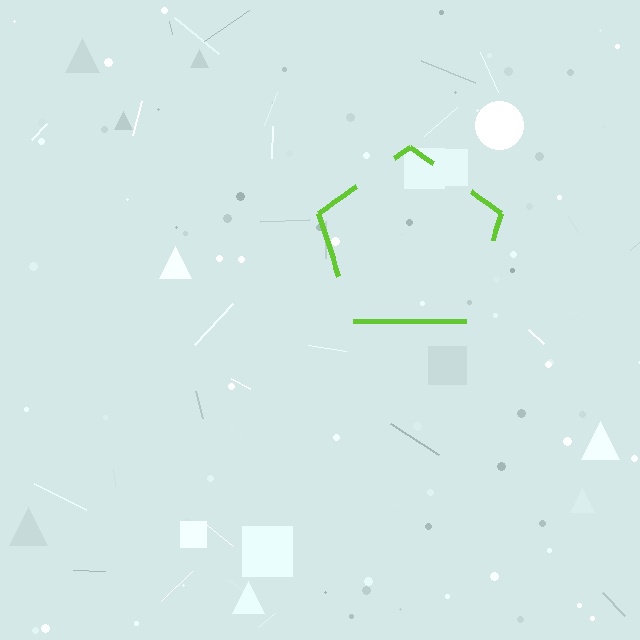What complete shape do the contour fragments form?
The contour fragments form a pentagon.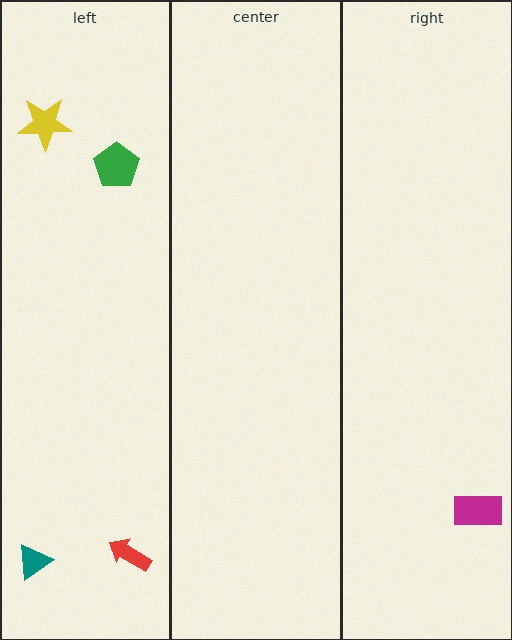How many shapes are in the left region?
4.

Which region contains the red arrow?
The left region.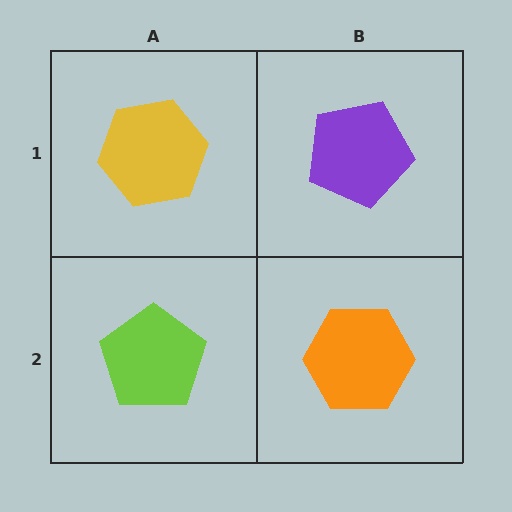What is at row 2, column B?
An orange hexagon.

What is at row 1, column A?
A yellow hexagon.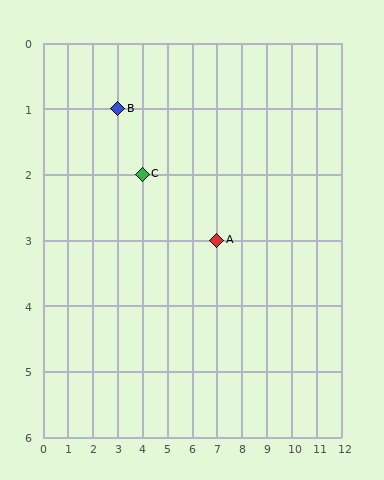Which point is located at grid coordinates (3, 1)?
Point B is at (3, 1).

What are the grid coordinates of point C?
Point C is at grid coordinates (4, 2).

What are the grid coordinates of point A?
Point A is at grid coordinates (7, 3).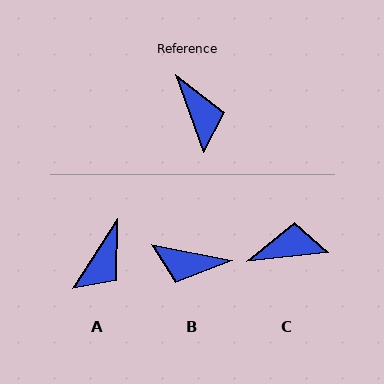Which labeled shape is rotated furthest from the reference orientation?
B, about 121 degrees away.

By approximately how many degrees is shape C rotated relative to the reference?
Approximately 76 degrees counter-clockwise.